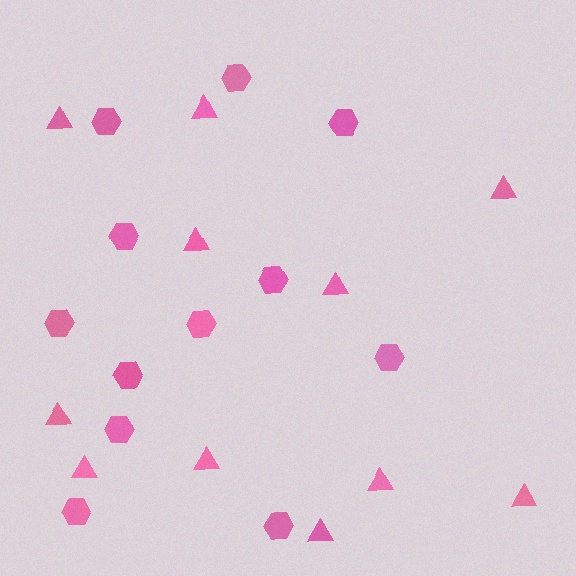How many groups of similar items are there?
There are 2 groups: one group of hexagons (12) and one group of triangles (11).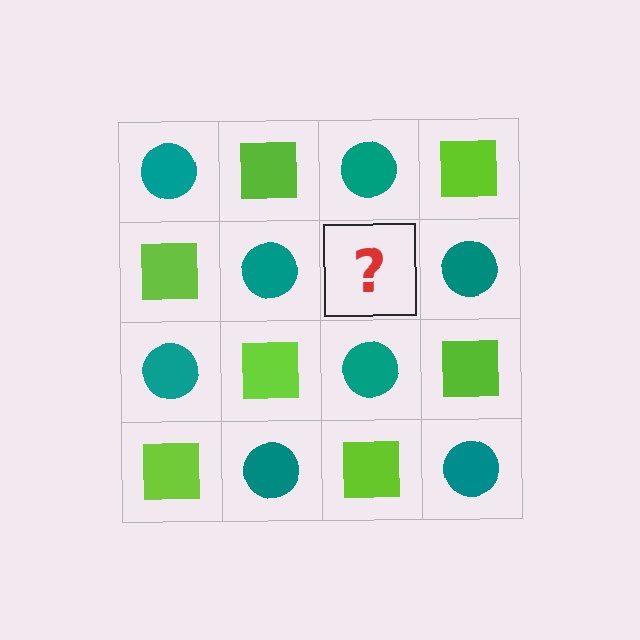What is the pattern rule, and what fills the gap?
The rule is that it alternates teal circle and lime square in a checkerboard pattern. The gap should be filled with a lime square.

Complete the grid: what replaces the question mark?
The question mark should be replaced with a lime square.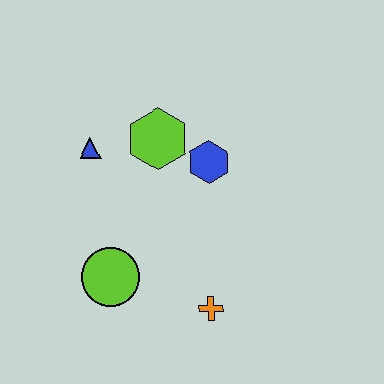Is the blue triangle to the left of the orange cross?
Yes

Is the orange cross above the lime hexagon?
No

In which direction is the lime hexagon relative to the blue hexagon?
The lime hexagon is to the left of the blue hexagon.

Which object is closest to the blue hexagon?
The lime hexagon is closest to the blue hexagon.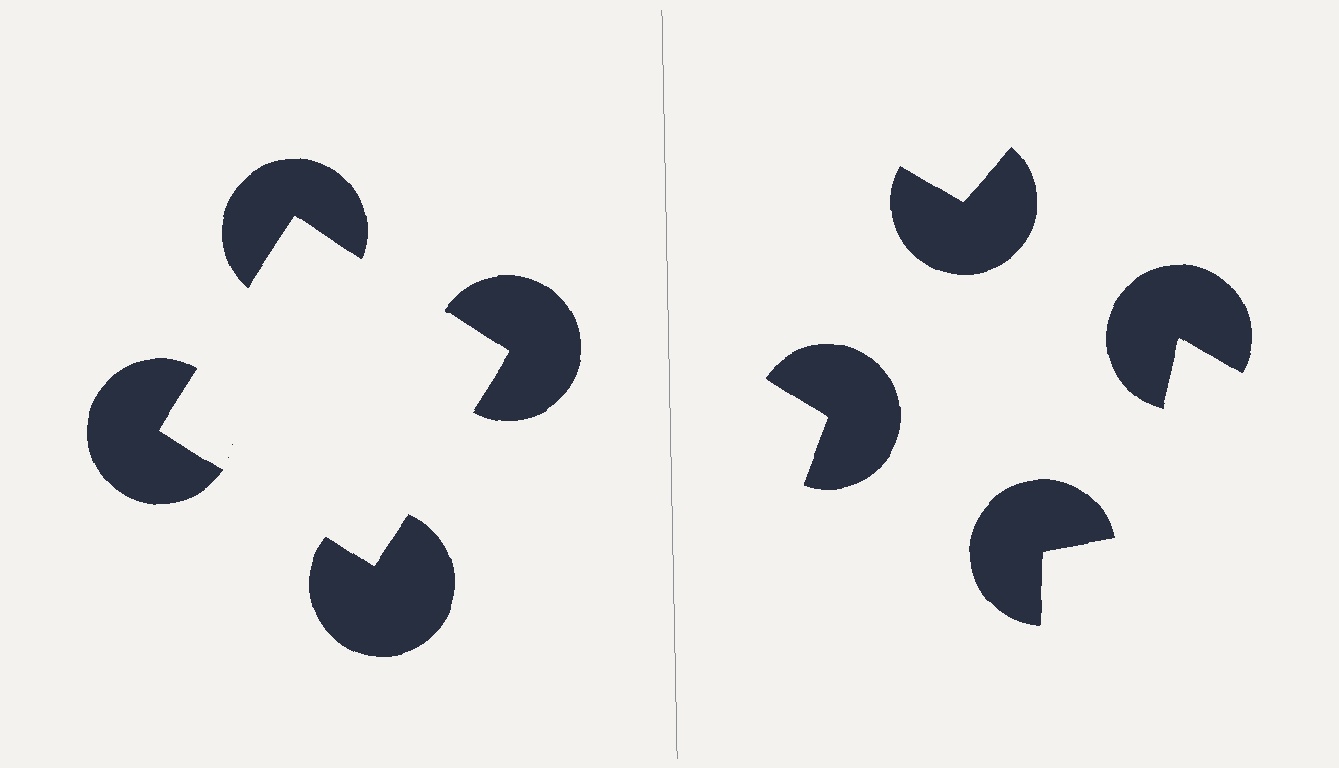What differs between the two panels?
The pac-man discs are positioned identically on both sides; only the wedge orientations differ. On the left they align to a square; on the right they are misaligned.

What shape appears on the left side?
An illusory square.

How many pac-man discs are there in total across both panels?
8 — 4 on each side.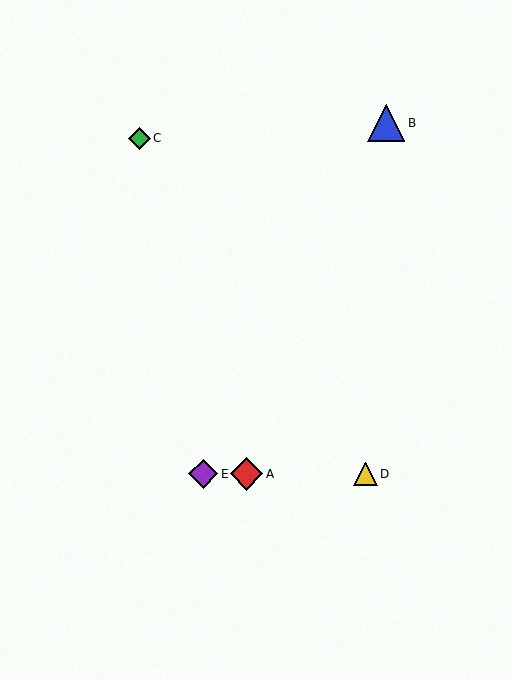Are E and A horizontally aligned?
Yes, both are at y≈474.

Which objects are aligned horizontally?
Objects A, D, E are aligned horizontally.